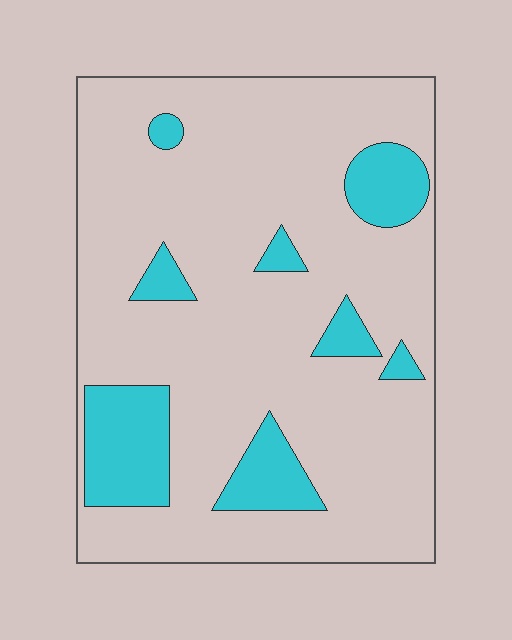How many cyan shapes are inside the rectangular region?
8.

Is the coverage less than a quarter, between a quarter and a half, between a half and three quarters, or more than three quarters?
Less than a quarter.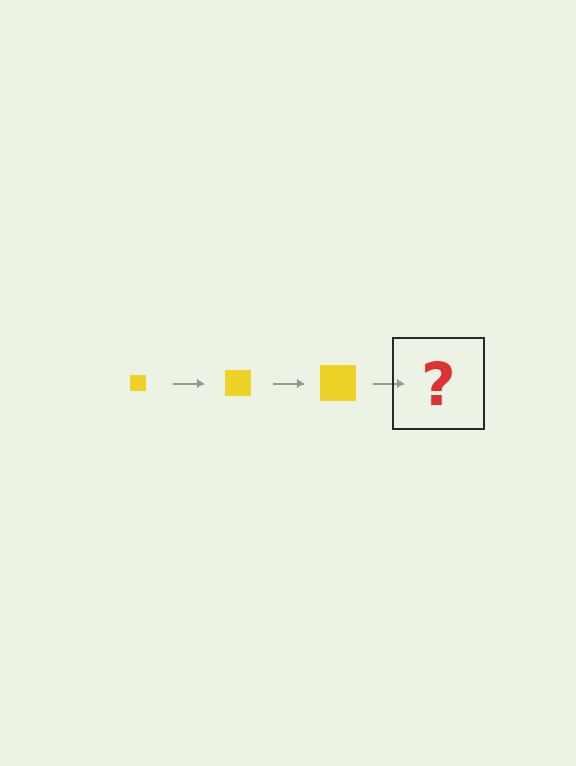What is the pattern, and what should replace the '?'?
The pattern is that the square gets progressively larger each step. The '?' should be a yellow square, larger than the previous one.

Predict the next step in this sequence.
The next step is a yellow square, larger than the previous one.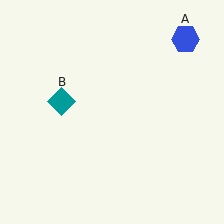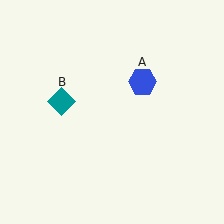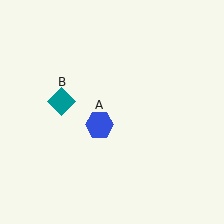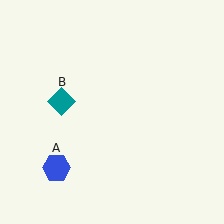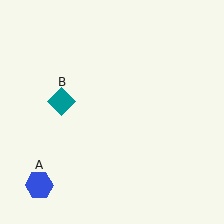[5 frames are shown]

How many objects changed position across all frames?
1 object changed position: blue hexagon (object A).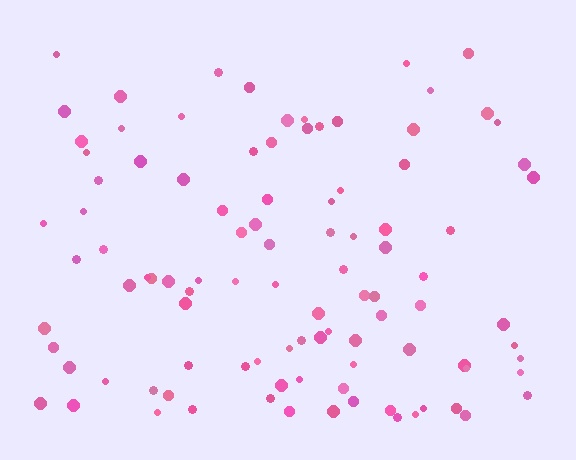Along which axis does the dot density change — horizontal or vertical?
Vertical.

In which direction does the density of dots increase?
From top to bottom, with the bottom side densest.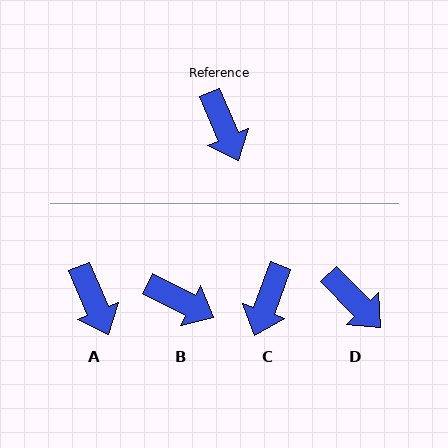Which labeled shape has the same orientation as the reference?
A.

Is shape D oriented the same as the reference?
No, it is off by about 21 degrees.